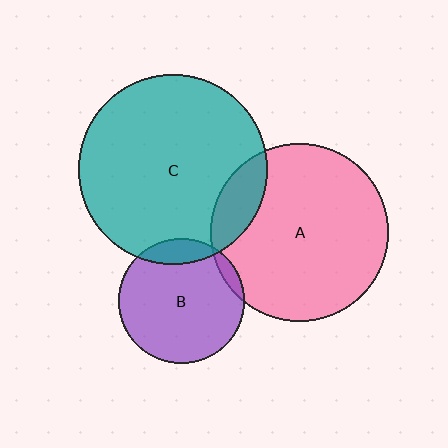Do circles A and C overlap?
Yes.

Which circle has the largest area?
Circle C (teal).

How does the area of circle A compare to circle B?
Approximately 2.0 times.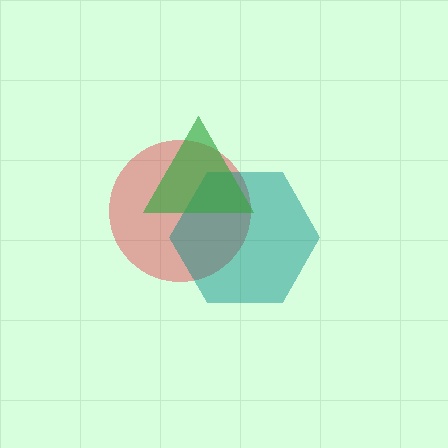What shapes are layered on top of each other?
The layered shapes are: a red circle, a teal hexagon, a green triangle.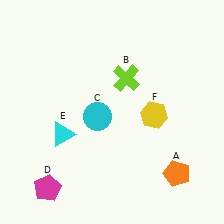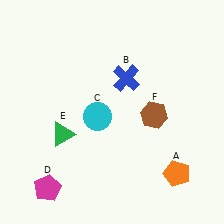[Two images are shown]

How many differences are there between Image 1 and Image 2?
There are 3 differences between the two images.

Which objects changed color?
B changed from lime to blue. E changed from cyan to green. F changed from yellow to brown.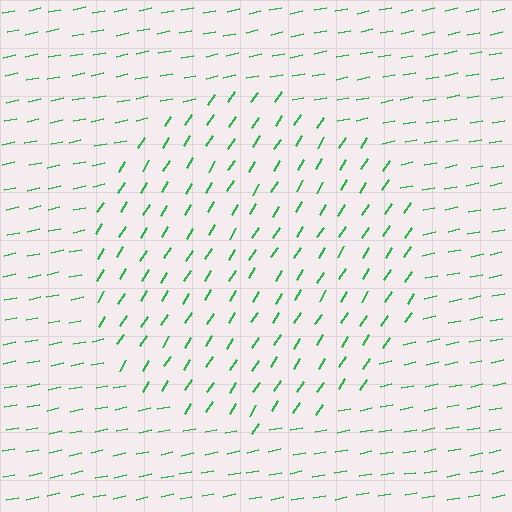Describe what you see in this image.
The image is filled with small green line segments. A circle region in the image has lines oriented differently from the surrounding lines, creating a visible texture boundary.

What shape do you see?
I see a circle.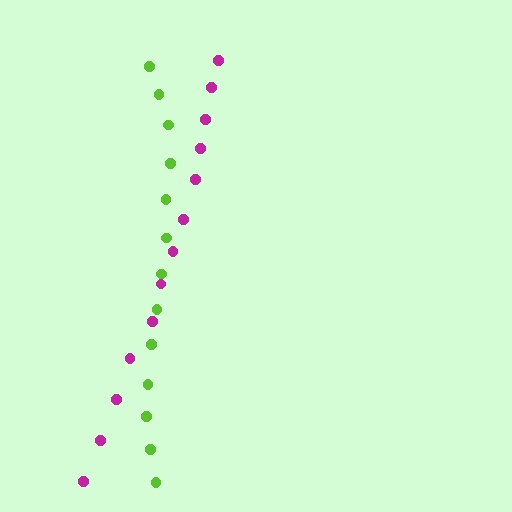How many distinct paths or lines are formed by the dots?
There are 2 distinct paths.